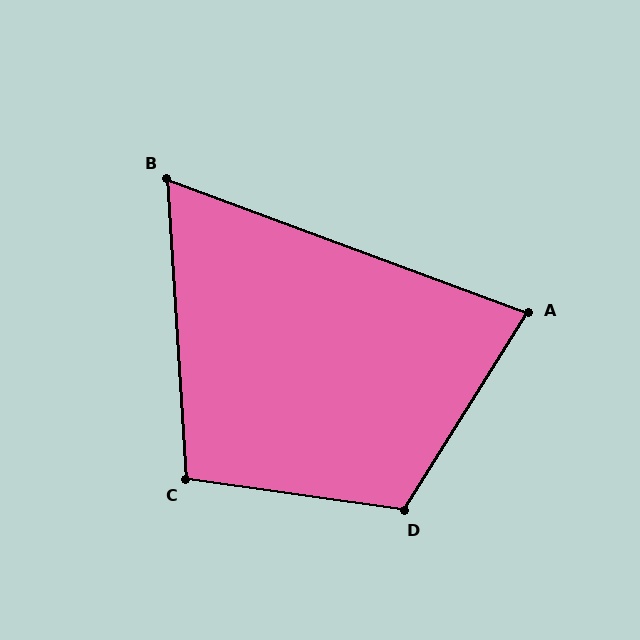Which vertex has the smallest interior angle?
B, at approximately 66 degrees.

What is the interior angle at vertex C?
Approximately 102 degrees (obtuse).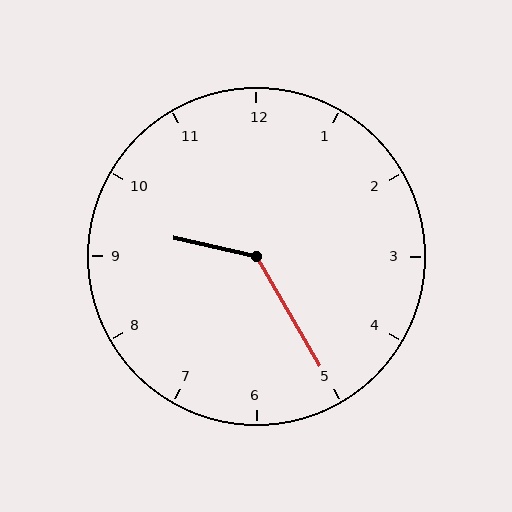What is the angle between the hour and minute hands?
Approximately 132 degrees.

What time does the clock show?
9:25.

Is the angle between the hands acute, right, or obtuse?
It is obtuse.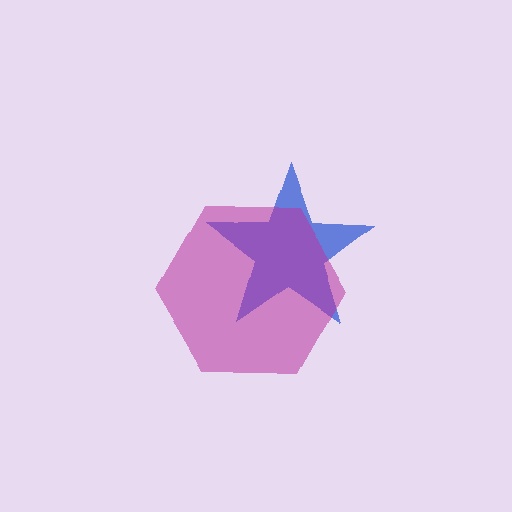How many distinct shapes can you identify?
There are 2 distinct shapes: a blue star, a magenta hexagon.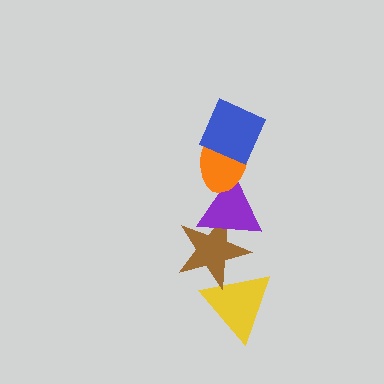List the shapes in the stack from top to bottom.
From top to bottom: the blue diamond, the orange ellipse, the purple triangle, the brown star, the yellow triangle.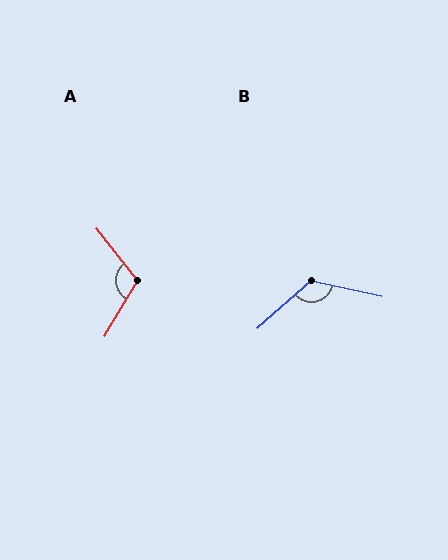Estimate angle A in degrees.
Approximately 111 degrees.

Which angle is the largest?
B, at approximately 126 degrees.